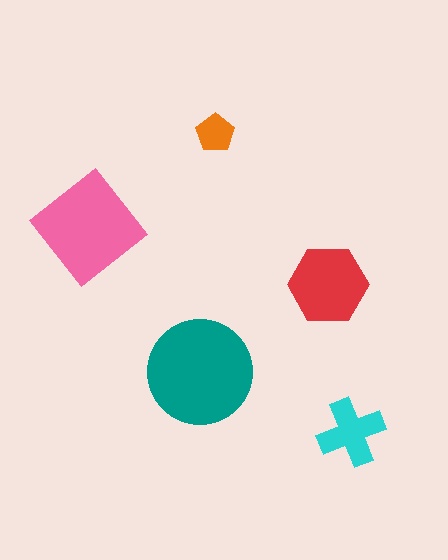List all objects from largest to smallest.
The teal circle, the pink diamond, the red hexagon, the cyan cross, the orange pentagon.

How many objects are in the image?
There are 5 objects in the image.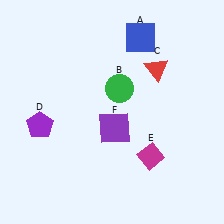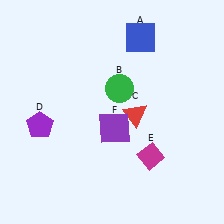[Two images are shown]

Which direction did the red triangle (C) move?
The red triangle (C) moved down.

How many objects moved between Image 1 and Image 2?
1 object moved between the two images.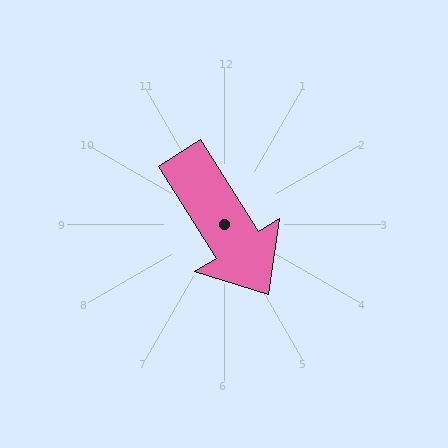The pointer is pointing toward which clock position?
Roughly 5 o'clock.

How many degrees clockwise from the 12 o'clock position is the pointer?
Approximately 148 degrees.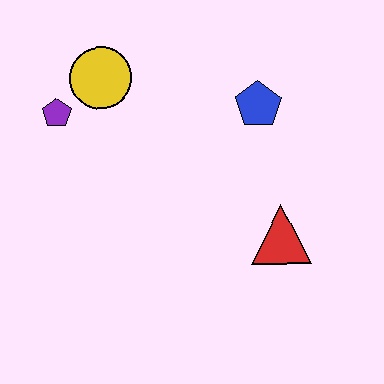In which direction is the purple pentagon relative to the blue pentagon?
The purple pentagon is to the left of the blue pentagon.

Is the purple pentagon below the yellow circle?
Yes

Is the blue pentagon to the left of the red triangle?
Yes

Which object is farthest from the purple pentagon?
The red triangle is farthest from the purple pentagon.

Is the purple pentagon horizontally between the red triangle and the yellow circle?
No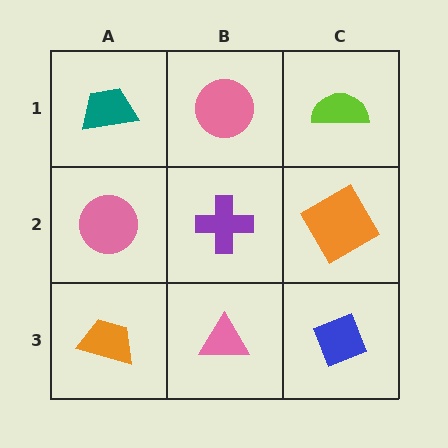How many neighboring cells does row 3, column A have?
2.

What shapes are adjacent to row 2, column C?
A lime semicircle (row 1, column C), a blue diamond (row 3, column C), a purple cross (row 2, column B).